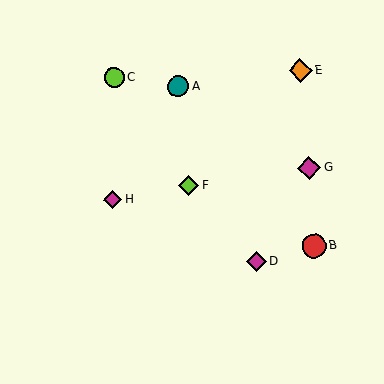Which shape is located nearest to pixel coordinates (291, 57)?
The orange diamond (labeled E) at (300, 70) is nearest to that location.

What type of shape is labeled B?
Shape B is a red circle.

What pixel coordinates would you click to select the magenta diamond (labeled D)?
Click at (256, 261) to select the magenta diamond D.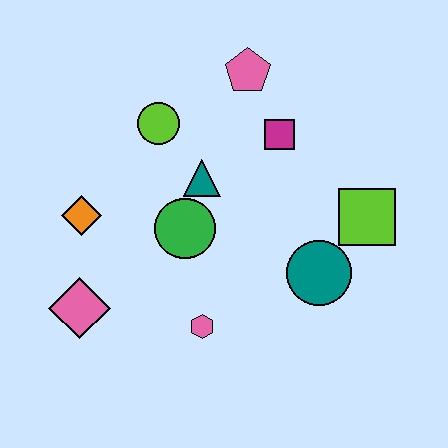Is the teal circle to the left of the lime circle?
No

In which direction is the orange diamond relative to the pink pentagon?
The orange diamond is to the left of the pink pentagon.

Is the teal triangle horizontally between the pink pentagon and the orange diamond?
Yes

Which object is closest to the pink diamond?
The orange diamond is closest to the pink diamond.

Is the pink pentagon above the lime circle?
Yes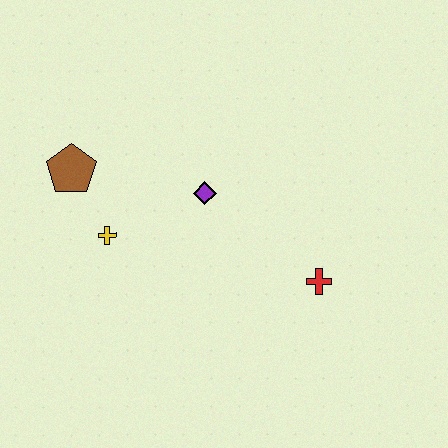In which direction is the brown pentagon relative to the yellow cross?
The brown pentagon is above the yellow cross.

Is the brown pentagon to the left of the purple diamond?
Yes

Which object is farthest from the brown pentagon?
The red cross is farthest from the brown pentagon.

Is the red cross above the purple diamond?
No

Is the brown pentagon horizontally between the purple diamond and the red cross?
No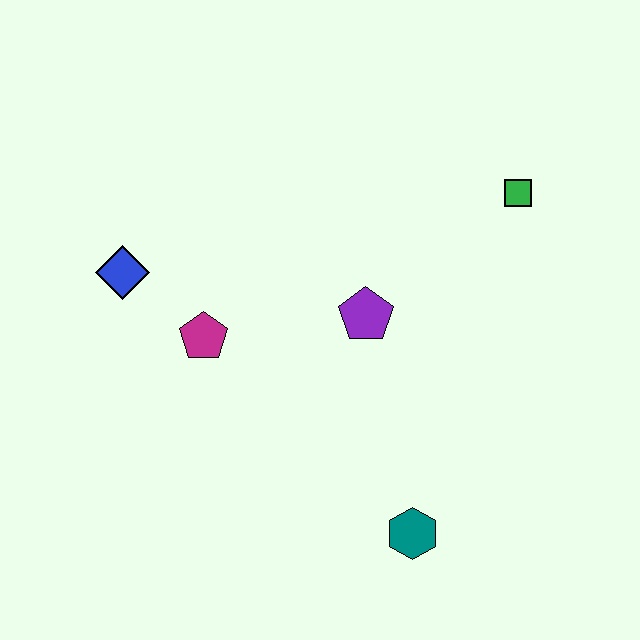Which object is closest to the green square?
The purple pentagon is closest to the green square.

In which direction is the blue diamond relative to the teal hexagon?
The blue diamond is to the left of the teal hexagon.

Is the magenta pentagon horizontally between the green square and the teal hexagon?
No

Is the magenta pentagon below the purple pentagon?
Yes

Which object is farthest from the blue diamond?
The green square is farthest from the blue diamond.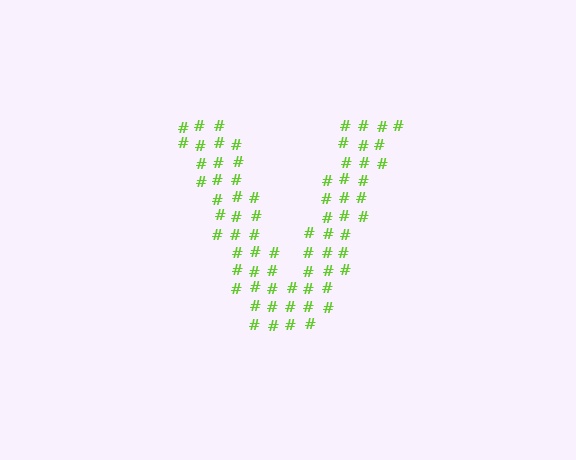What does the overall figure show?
The overall figure shows the letter V.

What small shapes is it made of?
It is made of small hash symbols.